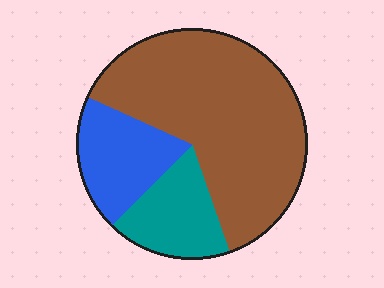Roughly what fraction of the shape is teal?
Teal takes up about one sixth (1/6) of the shape.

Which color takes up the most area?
Brown, at roughly 65%.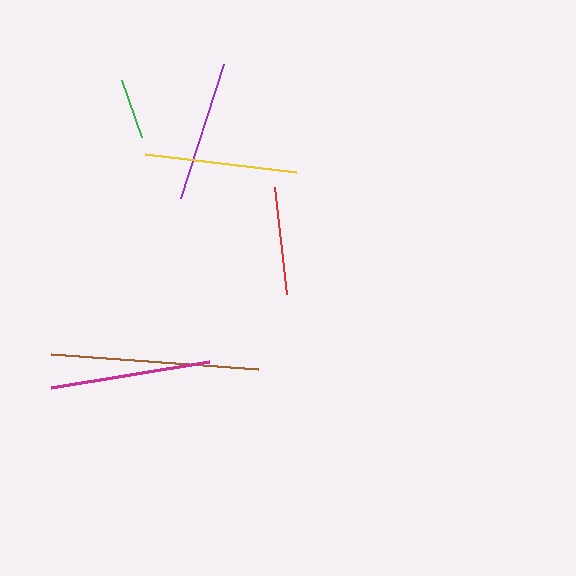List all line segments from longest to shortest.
From longest to shortest: brown, magenta, yellow, purple, red, green.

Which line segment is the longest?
The brown line is the longest at approximately 208 pixels.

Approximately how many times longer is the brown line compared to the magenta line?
The brown line is approximately 1.3 times the length of the magenta line.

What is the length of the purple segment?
The purple segment is approximately 141 pixels long.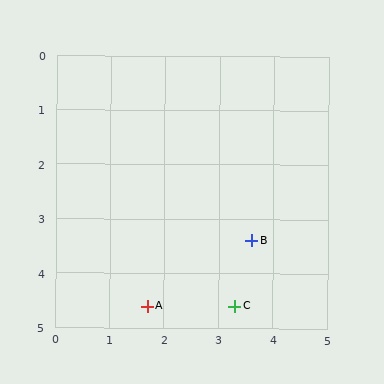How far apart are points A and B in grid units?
Points A and B are about 2.2 grid units apart.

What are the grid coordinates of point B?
Point B is at approximately (3.6, 3.4).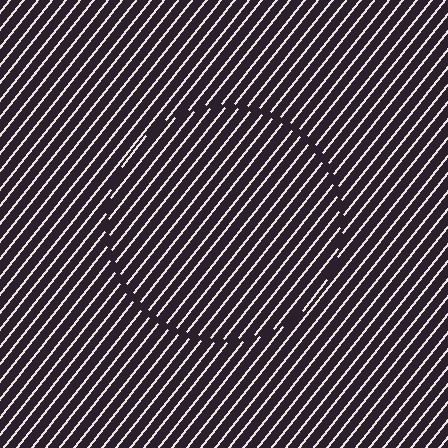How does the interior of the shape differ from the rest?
The interior of the shape contains the same grating, shifted by half a period — the contour is defined by the phase discontinuity where line-ends from the inner and outer gratings abut.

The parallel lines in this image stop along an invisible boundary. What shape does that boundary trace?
An illusory circle. The interior of the shape contains the same grating, shifted by half a period — the contour is defined by the phase discontinuity where line-ends from the inner and outer gratings abut.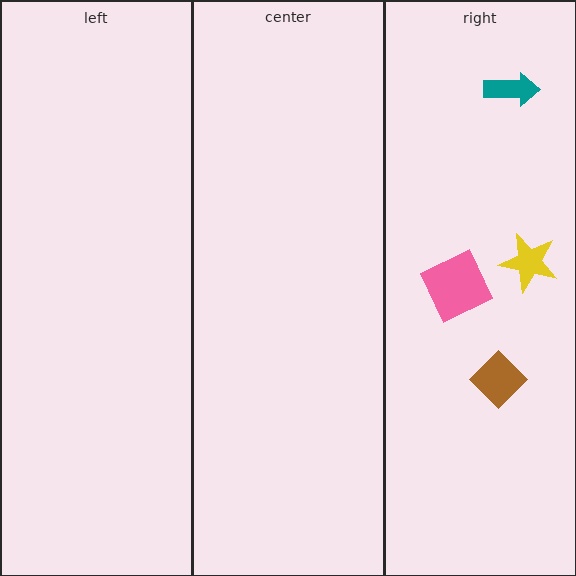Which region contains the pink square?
The right region.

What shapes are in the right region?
The teal arrow, the yellow star, the brown diamond, the pink square.